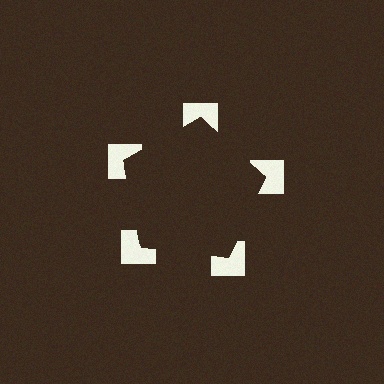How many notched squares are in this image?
There are 5 — one at each vertex of the illusory pentagon.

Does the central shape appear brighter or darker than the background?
It typically appears slightly darker than the background, even though no actual brightness change is drawn.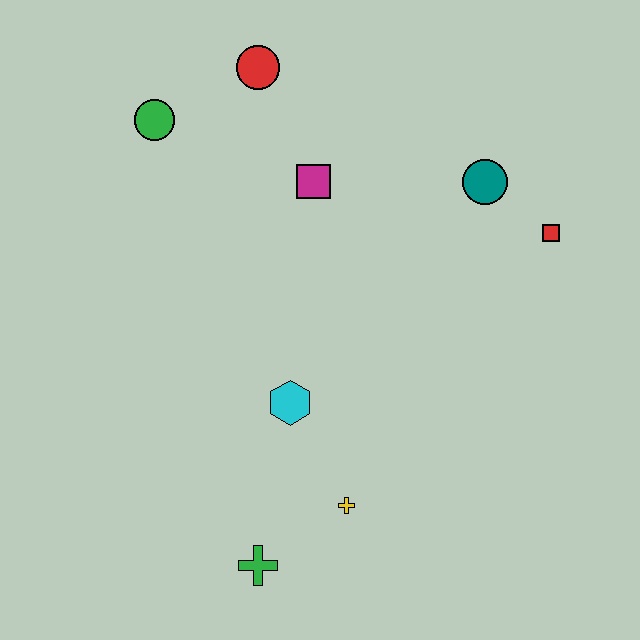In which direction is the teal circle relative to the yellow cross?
The teal circle is above the yellow cross.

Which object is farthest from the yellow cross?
The red circle is farthest from the yellow cross.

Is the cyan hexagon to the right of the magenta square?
No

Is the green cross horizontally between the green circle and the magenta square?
Yes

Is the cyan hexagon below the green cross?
No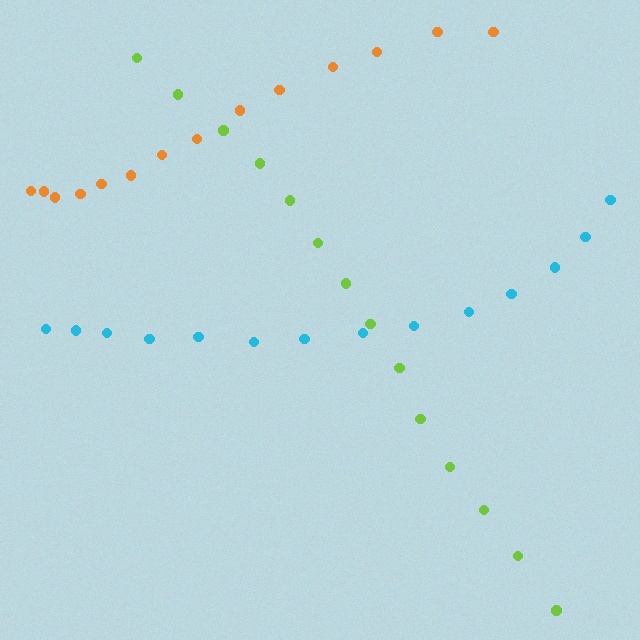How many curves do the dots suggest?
There are 3 distinct paths.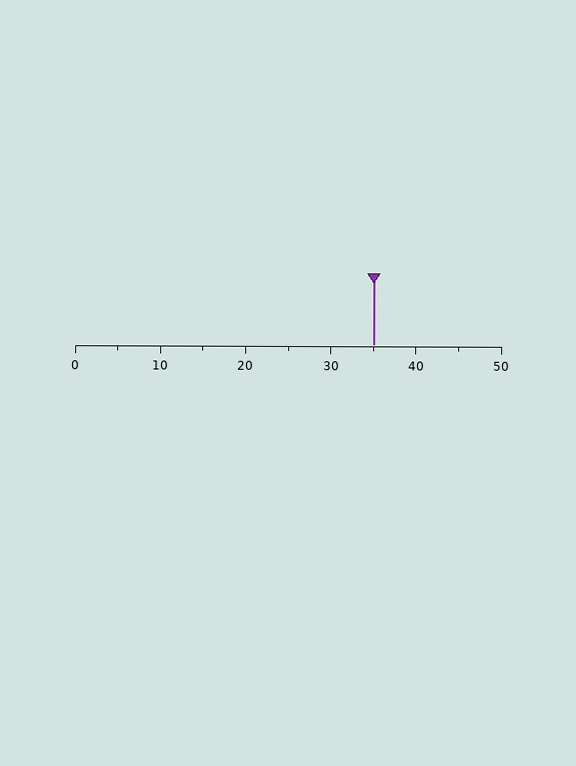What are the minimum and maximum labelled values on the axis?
The axis runs from 0 to 50.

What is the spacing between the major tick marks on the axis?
The major ticks are spaced 10 apart.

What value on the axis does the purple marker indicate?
The marker indicates approximately 35.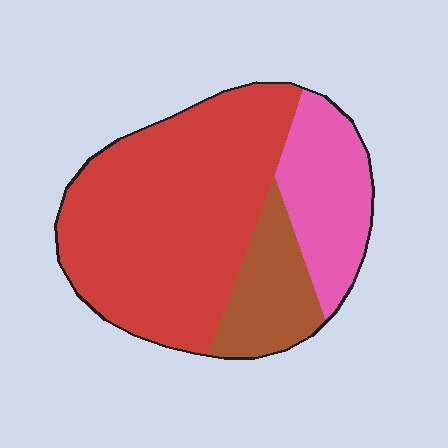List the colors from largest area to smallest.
From largest to smallest: red, pink, brown.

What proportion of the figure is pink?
Pink takes up less than a quarter of the figure.